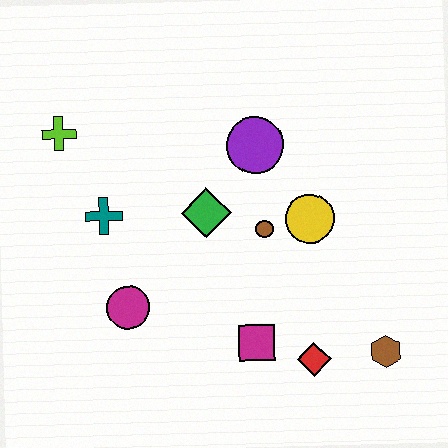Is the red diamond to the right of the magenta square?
Yes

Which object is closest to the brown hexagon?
The red diamond is closest to the brown hexagon.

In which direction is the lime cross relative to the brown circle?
The lime cross is to the left of the brown circle.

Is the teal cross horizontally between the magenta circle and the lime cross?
Yes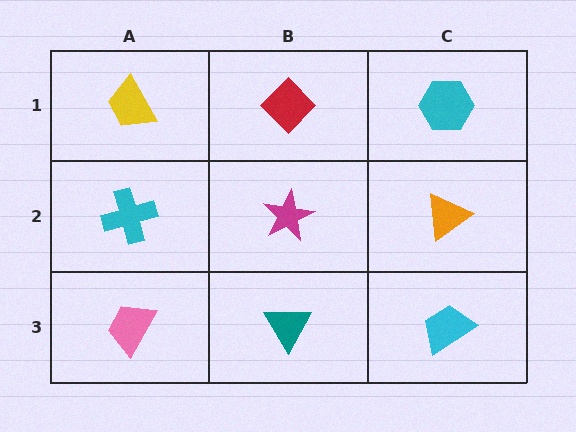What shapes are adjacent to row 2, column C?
A cyan hexagon (row 1, column C), a cyan trapezoid (row 3, column C), a magenta star (row 2, column B).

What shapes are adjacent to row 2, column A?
A yellow trapezoid (row 1, column A), a pink trapezoid (row 3, column A), a magenta star (row 2, column B).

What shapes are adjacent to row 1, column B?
A magenta star (row 2, column B), a yellow trapezoid (row 1, column A), a cyan hexagon (row 1, column C).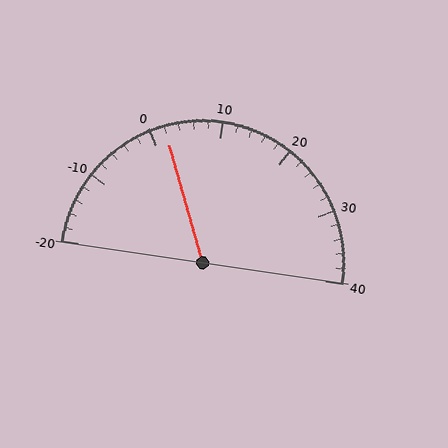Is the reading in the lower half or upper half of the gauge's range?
The reading is in the lower half of the range (-20 to 40).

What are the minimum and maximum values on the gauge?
The gauge ranges from -20 to 40.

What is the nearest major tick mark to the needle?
The nearest major tick mark is 0.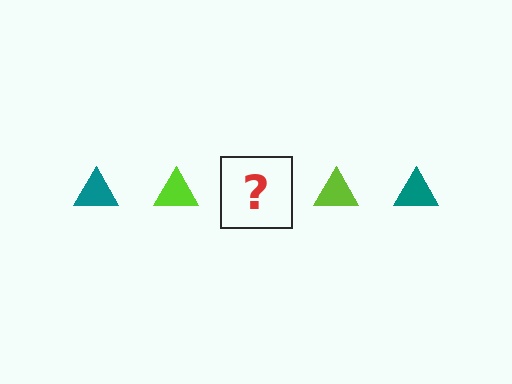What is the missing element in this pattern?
The missing element is a teal triangle.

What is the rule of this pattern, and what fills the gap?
The rule is that the pattern cycles through teal, lime triangles. The gap should be filled with a teal triangle.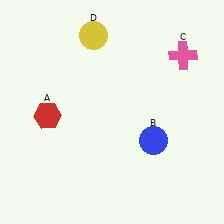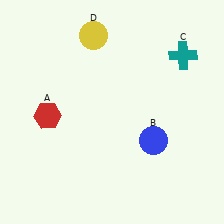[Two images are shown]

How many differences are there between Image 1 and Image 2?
There is 1 difference between the two images.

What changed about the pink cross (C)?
In Image 1, C is pink. In Image 2, it changed to teal.